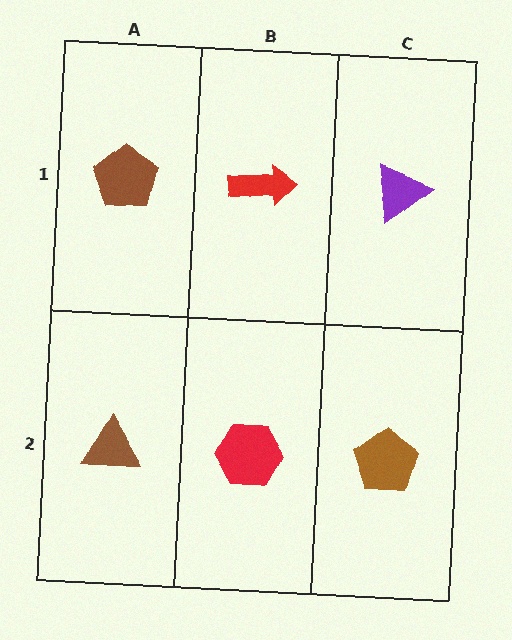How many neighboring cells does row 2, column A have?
2.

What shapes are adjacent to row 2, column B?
A red arrow (row 1, column B), a brown triangle (row 2, column A), a brown pentagon (row 2, column C).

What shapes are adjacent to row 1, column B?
A red hexagon (row 2, column B), a brown pentagon (row 1, column A), a purple triangle (row 1, column C).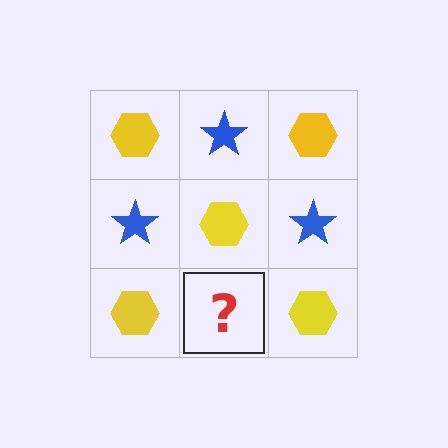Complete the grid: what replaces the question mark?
The question mark should be replaced with a blue star.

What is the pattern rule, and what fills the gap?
The rule is that it alternates yellow hexagon and blue star in a checkerboard pattern. The gap should be filled with a blue star.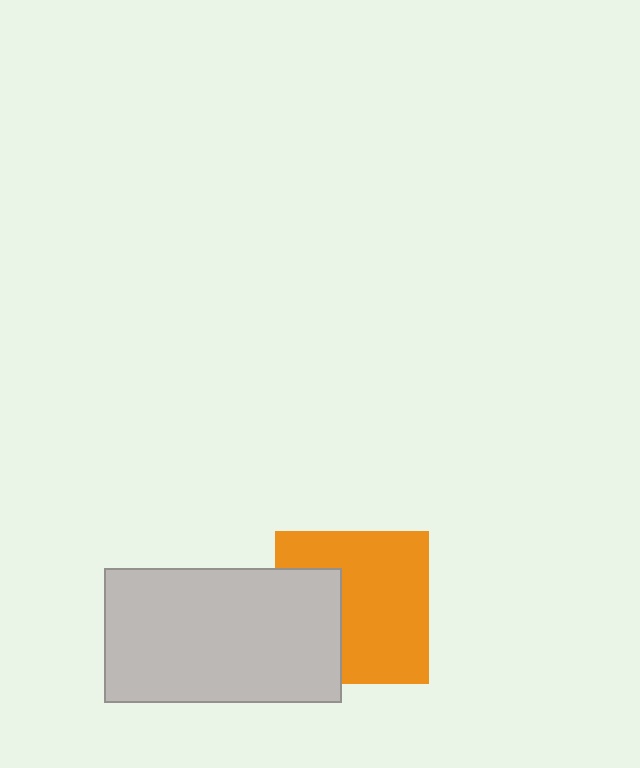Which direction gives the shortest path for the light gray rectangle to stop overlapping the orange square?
Moving left gives the shortest separation.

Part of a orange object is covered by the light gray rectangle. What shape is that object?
It is a square.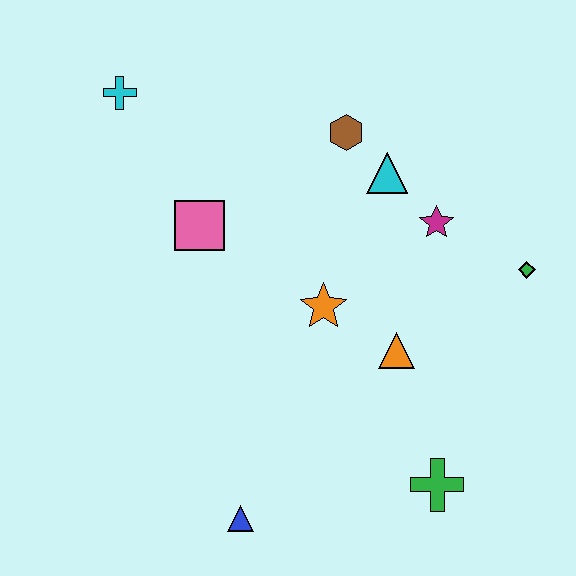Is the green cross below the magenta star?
Yes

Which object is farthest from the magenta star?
The blue triangle is farthest from the magenta star.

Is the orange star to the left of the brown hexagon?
Yes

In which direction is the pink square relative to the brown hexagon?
The pink square is to the left of the brown hexagon.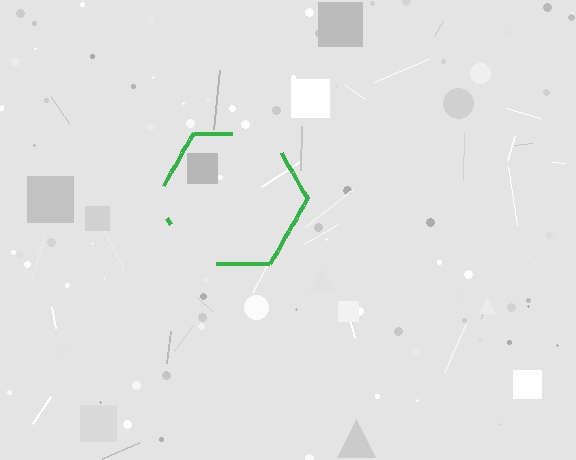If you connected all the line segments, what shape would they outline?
They would outline a hexagon.